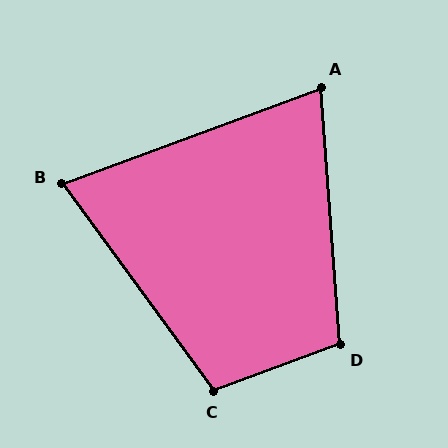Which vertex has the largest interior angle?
C, at approximately 106 degrees.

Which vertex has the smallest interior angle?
A, at approximately 74 degrees.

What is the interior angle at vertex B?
Approximately 74 degrees (acute).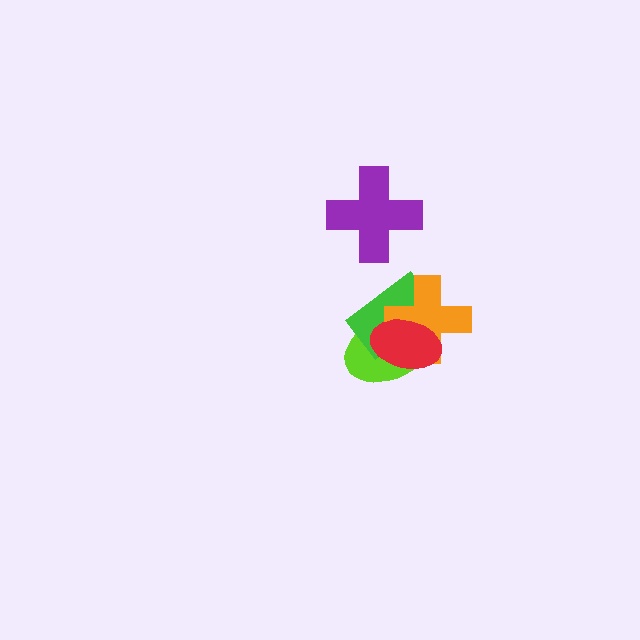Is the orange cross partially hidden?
Yes, it is partially covered by another shape.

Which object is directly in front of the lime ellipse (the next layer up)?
The green rectangle is directly in front of the lime ellipse.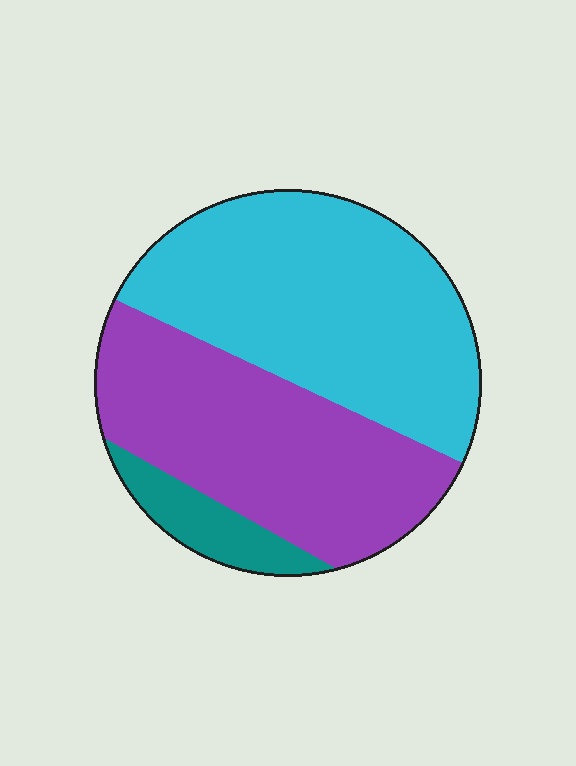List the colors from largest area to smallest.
From largest to smallest: cyan, purple, teal.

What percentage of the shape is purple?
Purple covers roughly 40% of the shape.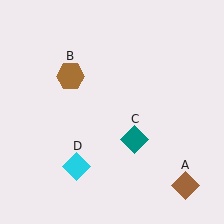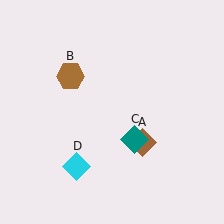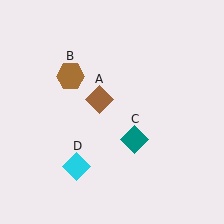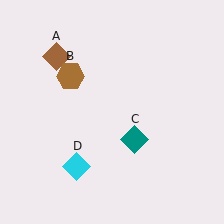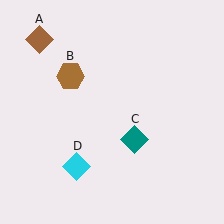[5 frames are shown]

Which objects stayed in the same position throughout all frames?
Brown hexagon (object B) and teal diamond (object C) and cyan diamond (object D) remained stationary.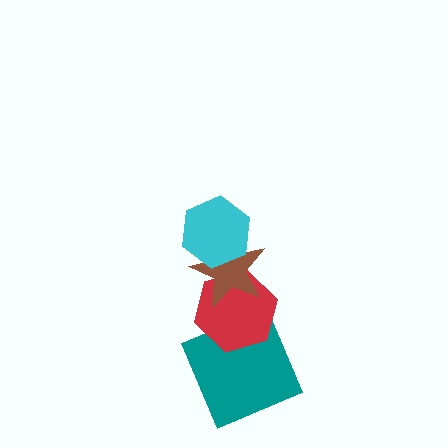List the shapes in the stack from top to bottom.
From top to bottom: the cyan hexagon, the brown star, the red hexagon, the teal square.